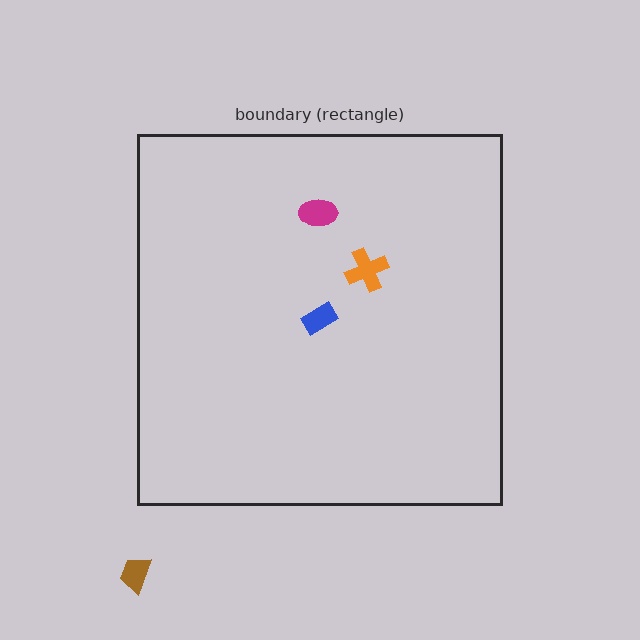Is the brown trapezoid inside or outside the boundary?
Outside.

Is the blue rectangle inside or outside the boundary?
Inside.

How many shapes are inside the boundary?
3 inside, 1 outside.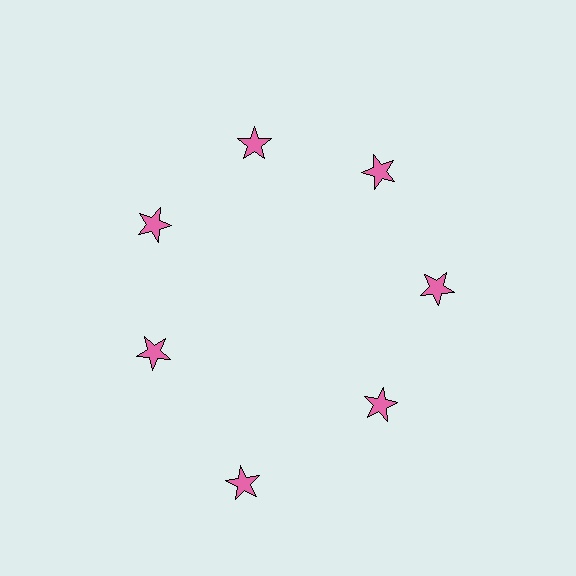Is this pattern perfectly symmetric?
No. The 7 pink stars are arranged in a ring, but one element near the 6 o'clock position is pushed outward from the center, breaking the 7-fold rotational symmetry.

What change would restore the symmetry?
The symmetry would be restored by moving it inward, back onto the ring so that all 7 stars sit at equal angles and equal distance from the center.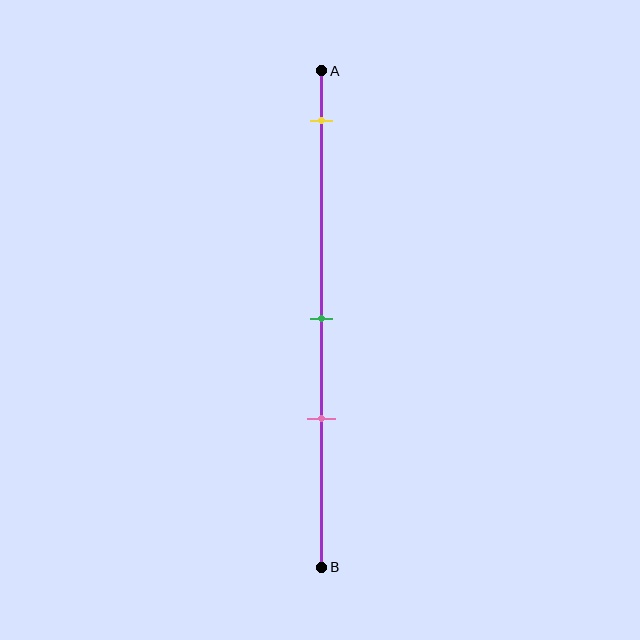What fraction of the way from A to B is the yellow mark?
The yellow mark is approximately 10% (0.1) of the way from A to B.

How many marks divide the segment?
There are 3 marks dividing the segment.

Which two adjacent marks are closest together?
The green and pink marks are the closest adjacent pair.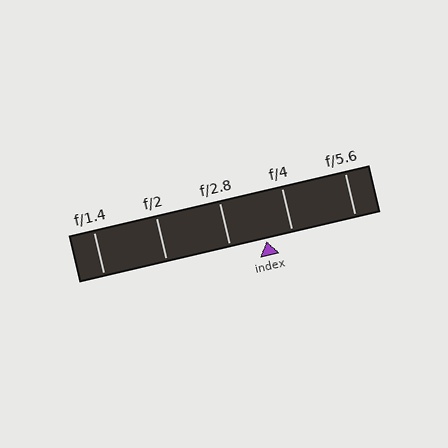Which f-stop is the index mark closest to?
The index mark is closest to f/4.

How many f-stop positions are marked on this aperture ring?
There are 5 f-stop positions marked.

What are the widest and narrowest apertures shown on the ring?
The widest aperture shown is f/1.4 and the narrowest is f/5.6.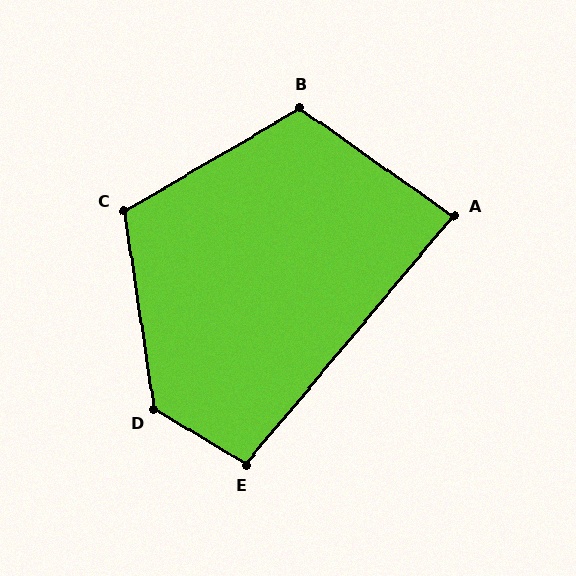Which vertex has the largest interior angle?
D, at approximately 129 degrees.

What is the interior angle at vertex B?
Approximately 114 degrees (obtuse).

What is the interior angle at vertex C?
Approximately 112 degrees (obtuse).